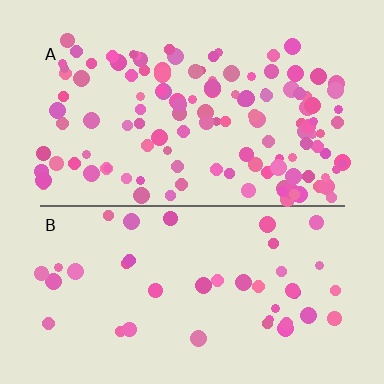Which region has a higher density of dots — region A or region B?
A (the top).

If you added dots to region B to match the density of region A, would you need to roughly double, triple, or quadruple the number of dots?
Approximately triple.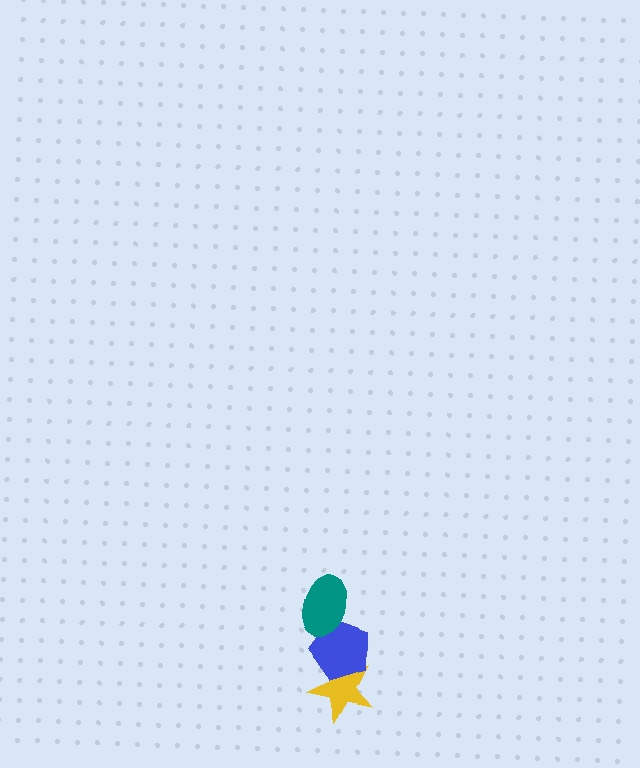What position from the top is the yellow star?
The yellow star is 3rd from the top.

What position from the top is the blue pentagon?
The blue pentagon is 2nd from the top.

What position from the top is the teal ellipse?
The teal ellipse is 1st from the top.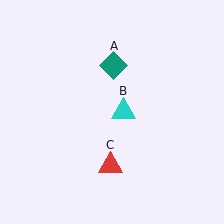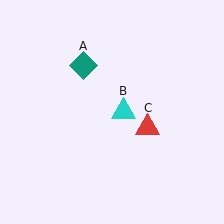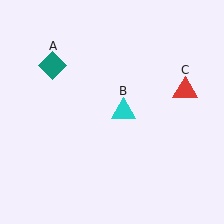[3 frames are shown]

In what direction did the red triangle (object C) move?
The red triangle (object C) moved up and to the right.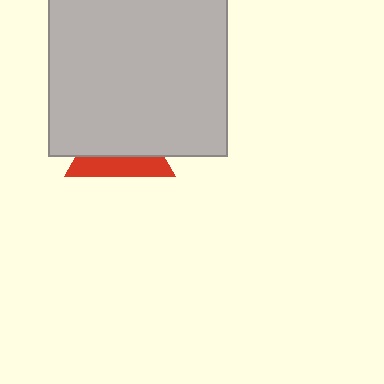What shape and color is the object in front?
The object in front is a light gray rectangle.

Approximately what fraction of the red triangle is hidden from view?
Roughly 63% of the red triangle is hidden behind the light gray rectangle.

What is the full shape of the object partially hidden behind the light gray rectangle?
The partially hidden object is a red triangle.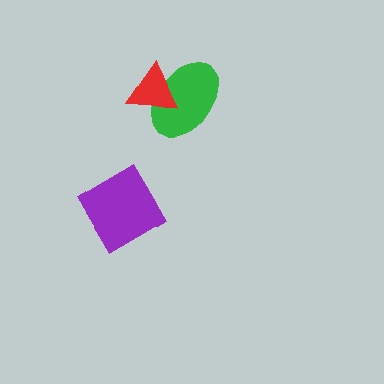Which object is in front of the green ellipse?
The red triangle is in front of the green ellipse.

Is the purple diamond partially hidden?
No, no other shape covers it.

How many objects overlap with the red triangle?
1 object overlaps with the red triangle.